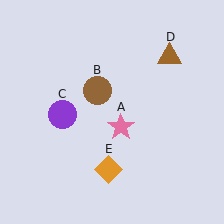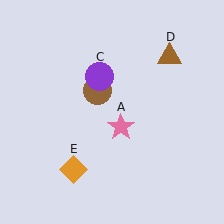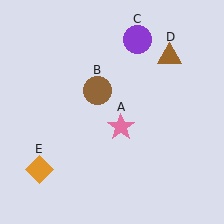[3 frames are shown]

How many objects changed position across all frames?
2 objects changed position: purple circle (object C), orange diamond (object E).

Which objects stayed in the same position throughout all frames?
Pink star (object A) and brown circle (object B) and brown triangle (object D) remained stationary.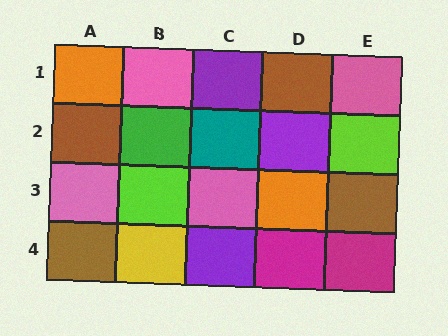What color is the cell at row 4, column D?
Magenta.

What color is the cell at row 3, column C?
Pink.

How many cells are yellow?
1 cell is yellow.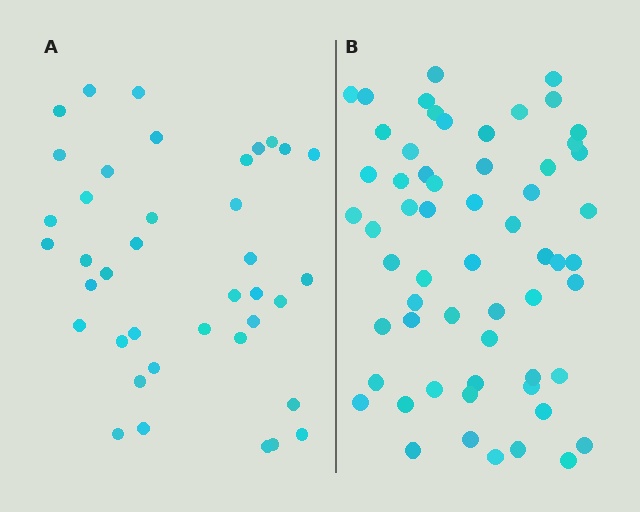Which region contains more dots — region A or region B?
Region B (the right region) has more dots.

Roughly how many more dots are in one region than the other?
Region B has approximately 20 more dots than region A.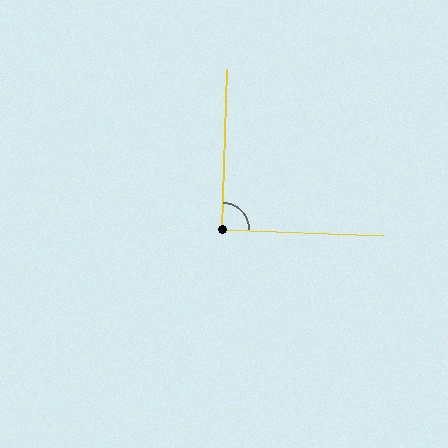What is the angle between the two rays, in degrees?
Approximately 90 degrees.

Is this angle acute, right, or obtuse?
It is approximately a right angle.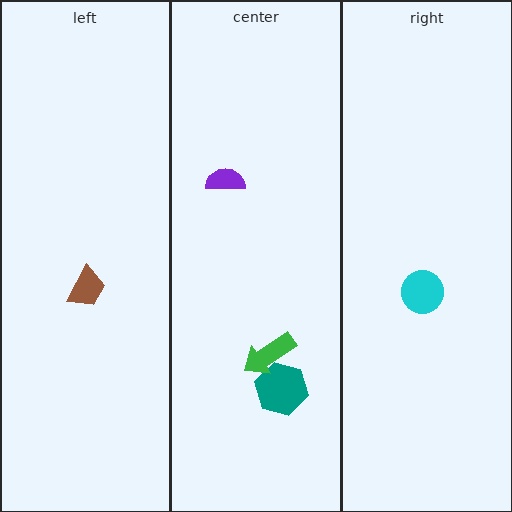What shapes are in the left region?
The brown trapezoid.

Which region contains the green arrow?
The center region.